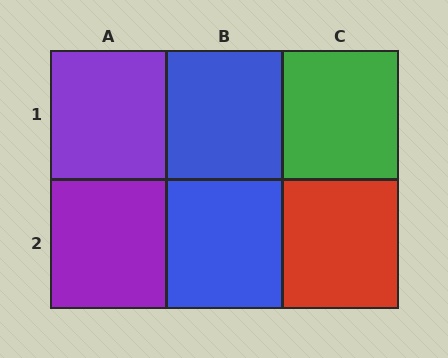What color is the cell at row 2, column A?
Purple.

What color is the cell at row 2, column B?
Blue.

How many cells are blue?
2 cells are blue.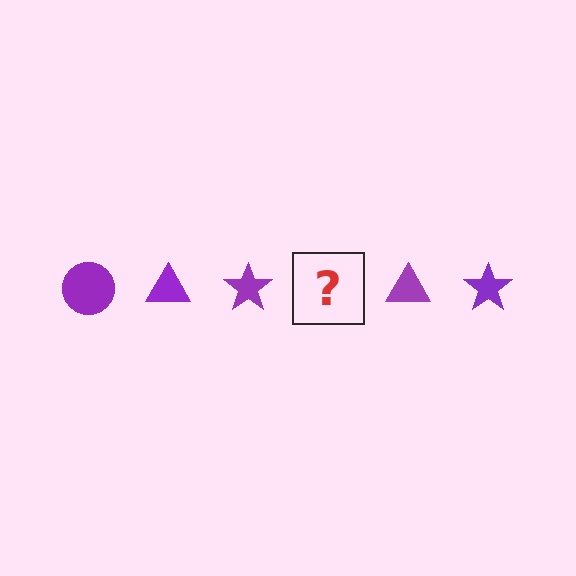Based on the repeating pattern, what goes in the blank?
The blank should be a purple circle.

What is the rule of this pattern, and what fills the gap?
The rule is that the pattern cycles through circle, triangle, star shapes in purple. The gap should be filled with a purple circle.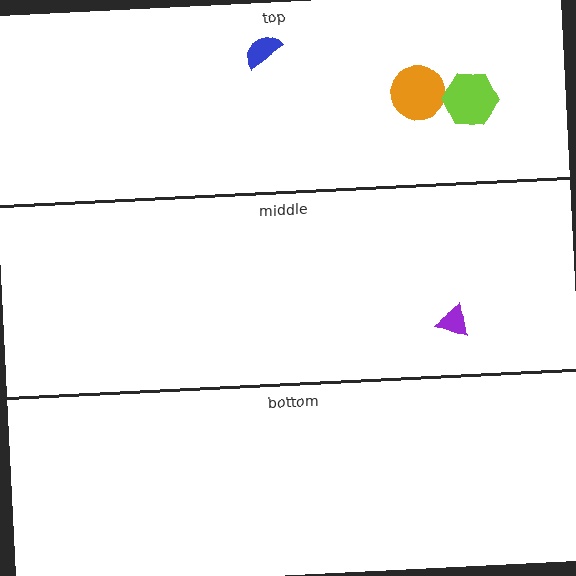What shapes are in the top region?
The blue semicircle, the orange circle, the lime hexagon.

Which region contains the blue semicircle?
The top region.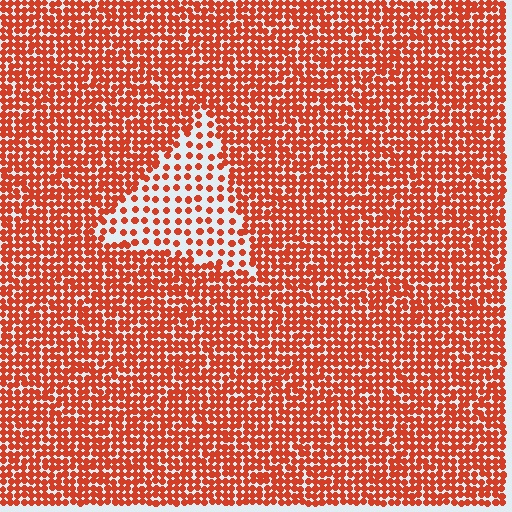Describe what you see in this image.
The image contains small red elements arranged at two different densities. A triangle-shaped region is visible where the elements are less densely packed than the surrounding area.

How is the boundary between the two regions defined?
The boundary is defined by a change in element density (approximately 2.4x ratio). All elements are the same color, size, and shape.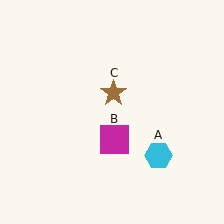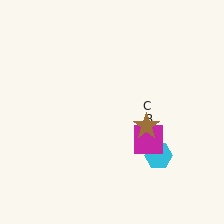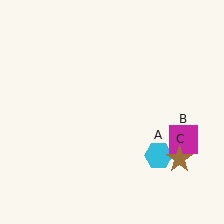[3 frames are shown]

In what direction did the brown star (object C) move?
The brown star (object C) moved down and to the right.